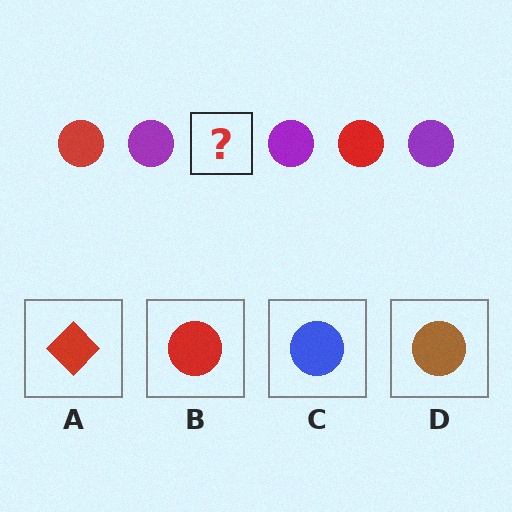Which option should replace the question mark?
Option B.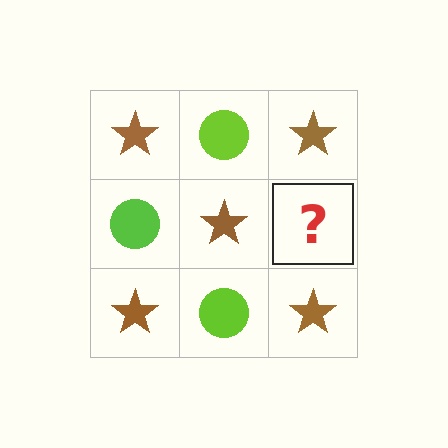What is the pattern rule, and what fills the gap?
The rule is that it alternates brown star and lime circle in a checkerboard pattern. The gap should be filled with a lime circle.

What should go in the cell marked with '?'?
The missing cell should contain a lime circle.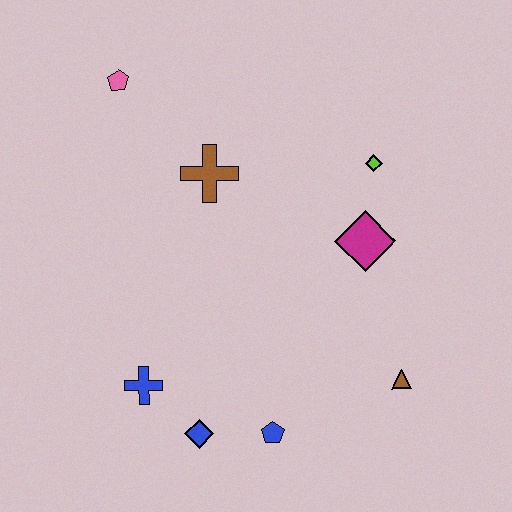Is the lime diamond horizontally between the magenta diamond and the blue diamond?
No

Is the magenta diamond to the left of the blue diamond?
No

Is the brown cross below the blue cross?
No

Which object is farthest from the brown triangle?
The pink pentagon is farthest from the brown triangle.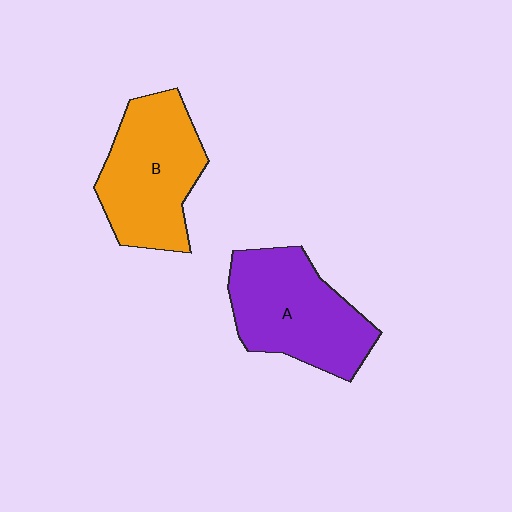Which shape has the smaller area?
Shape B (orange).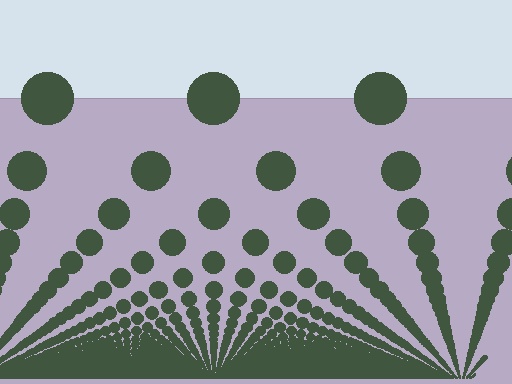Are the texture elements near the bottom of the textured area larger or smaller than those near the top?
Smaller. The gradient is inverted — elements near the bottom are smaller and denser.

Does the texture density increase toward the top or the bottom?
Density increases toward the bottom.